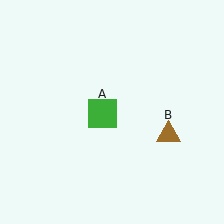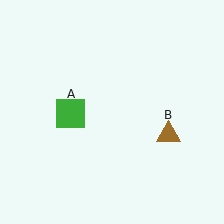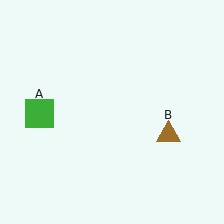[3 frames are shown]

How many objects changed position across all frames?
1 object changed position: green square (object A).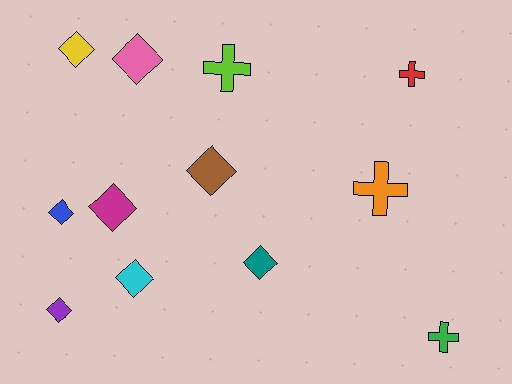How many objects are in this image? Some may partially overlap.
There are 12 objects.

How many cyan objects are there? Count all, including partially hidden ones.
There is 1 cyan object.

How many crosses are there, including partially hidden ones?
There are 4 crosses.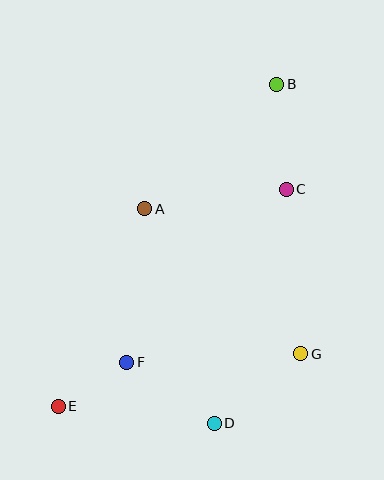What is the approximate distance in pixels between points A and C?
The distance between A and C is approximately 143 pixels.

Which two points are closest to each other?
Points E and F are closest to each other.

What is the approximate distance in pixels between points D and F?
The distance between D and F is approximately 107 pixels.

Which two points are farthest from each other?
Points B and E are farthest from each other.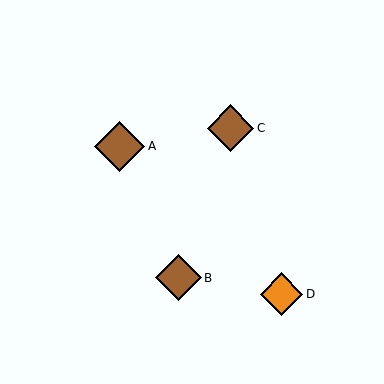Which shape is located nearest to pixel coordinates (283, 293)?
The orange diamond (labeled D) at (282, 294) is nearest to that location.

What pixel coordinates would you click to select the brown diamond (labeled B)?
Click at (178, 278) to select the brown diamond B.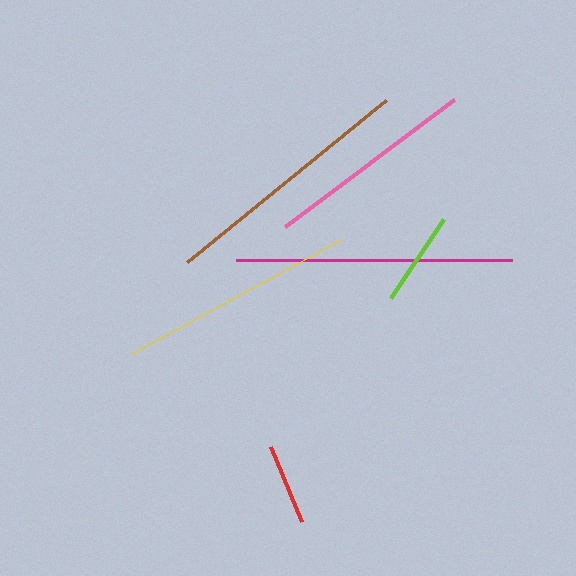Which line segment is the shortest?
The red line is the shortest at approximately 81 pixels.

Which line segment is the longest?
The magenta line is the longest at approximately 277 pixels.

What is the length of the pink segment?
The pink segment is approximately 212 pixels long.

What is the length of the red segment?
The red segment is approximately 81 pixels long.